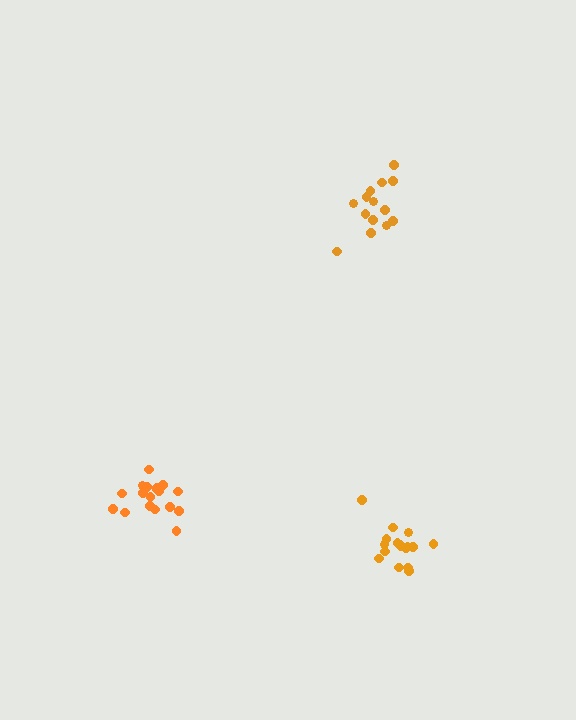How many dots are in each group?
Group 1: 18 dots, Group 2: 14 dots, Group 3: 17 dots (49 total).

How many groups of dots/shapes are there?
There are 3 groups.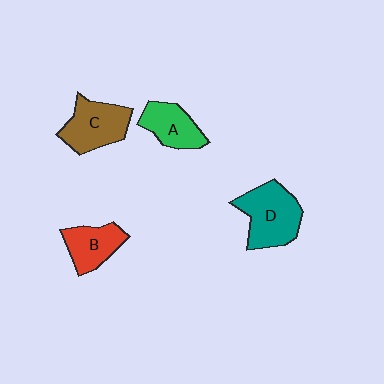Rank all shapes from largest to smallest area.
From largest to smallest: D (teal), C (brown), A (green), B (red).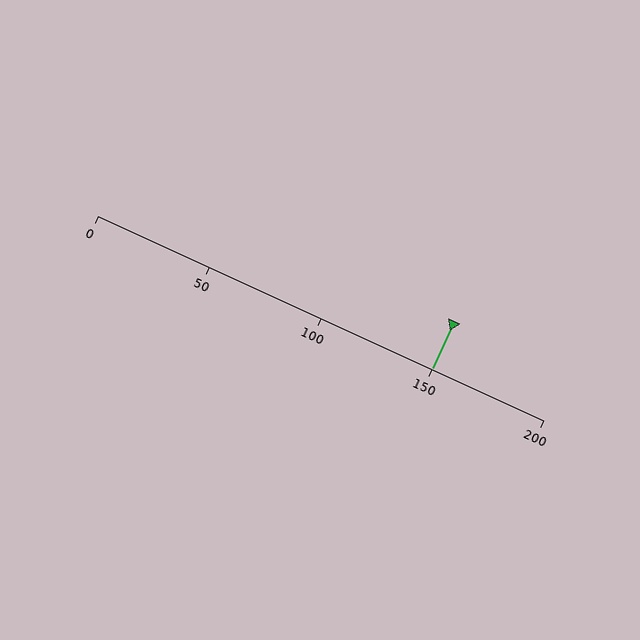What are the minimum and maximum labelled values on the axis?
The axis runs from 0 to 200.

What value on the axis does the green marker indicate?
The marker indicates approximately 150.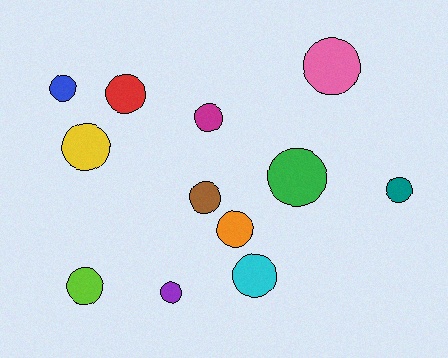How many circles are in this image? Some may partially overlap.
There are 12 circles.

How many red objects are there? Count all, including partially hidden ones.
There is 1 red object.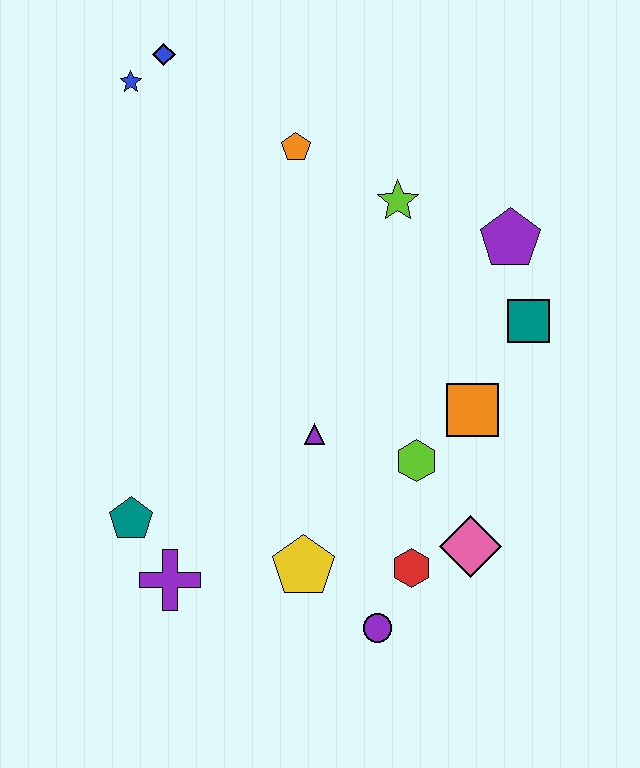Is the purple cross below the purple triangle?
Yes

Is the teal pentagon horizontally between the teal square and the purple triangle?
No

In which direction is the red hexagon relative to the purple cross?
The red hexagon is to the right of the purple cross.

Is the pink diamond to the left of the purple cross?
No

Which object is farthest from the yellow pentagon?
The blue diamond is farthest from the yellow pentagon.